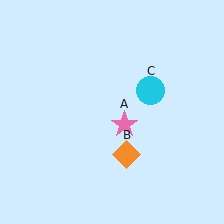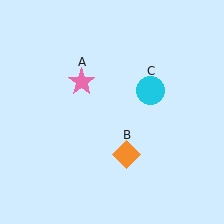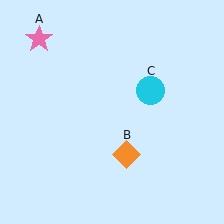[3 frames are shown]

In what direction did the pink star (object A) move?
The pink star (object A) moved up and to the left.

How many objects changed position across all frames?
1 object changed position: pink star (object A).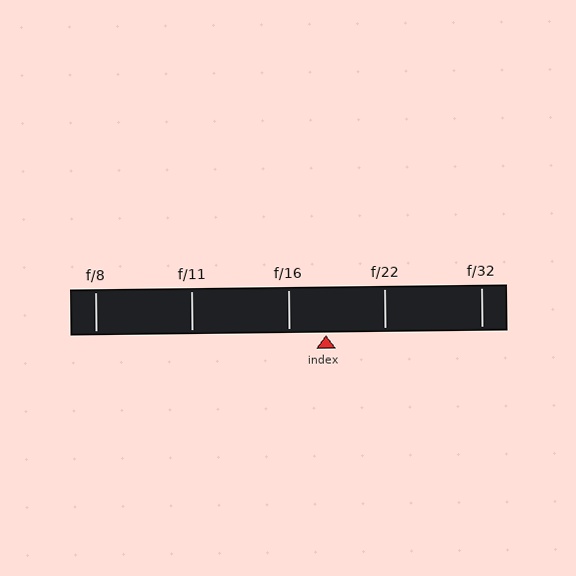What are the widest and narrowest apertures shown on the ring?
The widest aperture shown is f/8 and the narrowest is f/32.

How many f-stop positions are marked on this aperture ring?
There are 5 f-stop positions marked.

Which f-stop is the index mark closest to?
The index mark is closest to f/16.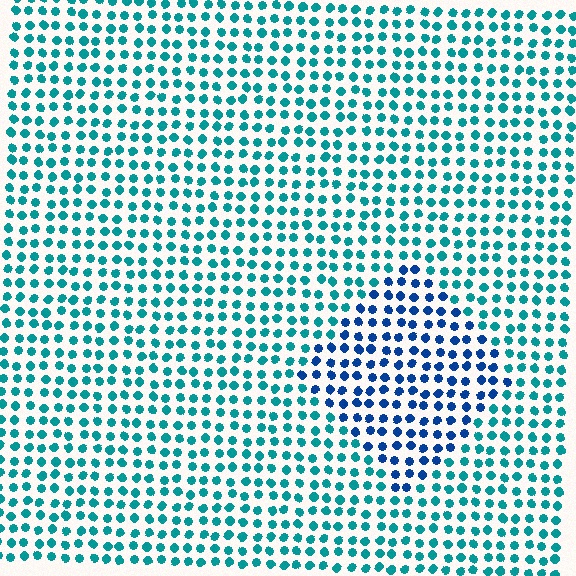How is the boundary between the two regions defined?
The boundary is defined purely by a slight shift in hue (about 37 degrees). Spacing, size, and orientation are identical on both sides.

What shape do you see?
I see a diamond.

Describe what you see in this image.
The image is filled with small teal elements in a uniform arrangement. A diamond-shaped region is visible where the elements are tinted to a slightly different hue, forming a subtle color boundary.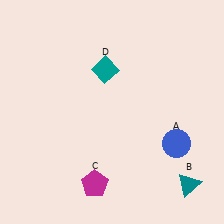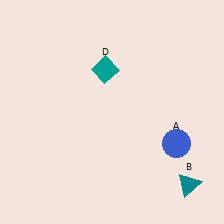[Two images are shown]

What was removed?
The magenta pentagon (C) was removed in Image 2.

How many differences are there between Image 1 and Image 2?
There is 1 difference between the two images.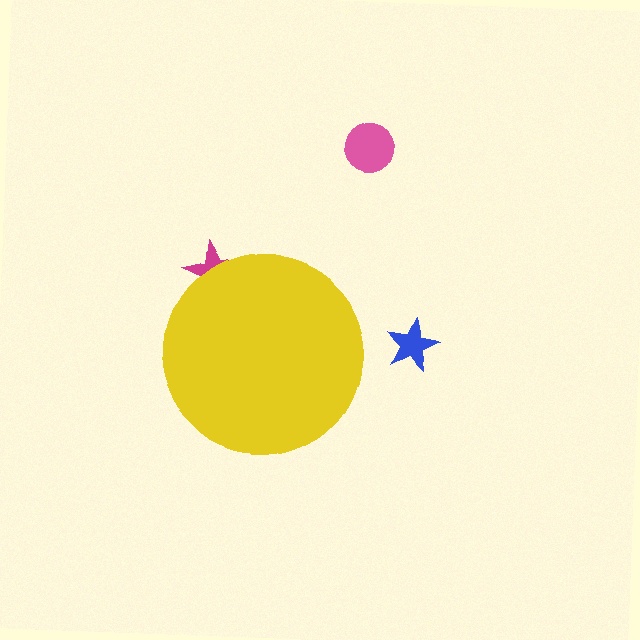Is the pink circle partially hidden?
No, the pink circle is fully visible.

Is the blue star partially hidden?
No, the blue star is fully visible.